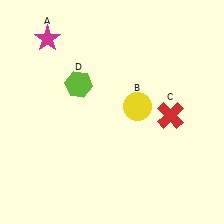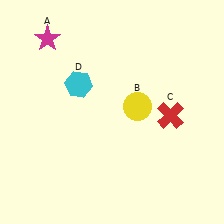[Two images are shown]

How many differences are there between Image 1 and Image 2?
There is 1 difference between the two images.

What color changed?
The hexagon (D) changed from lime in Image 1 to cyan in Image 2.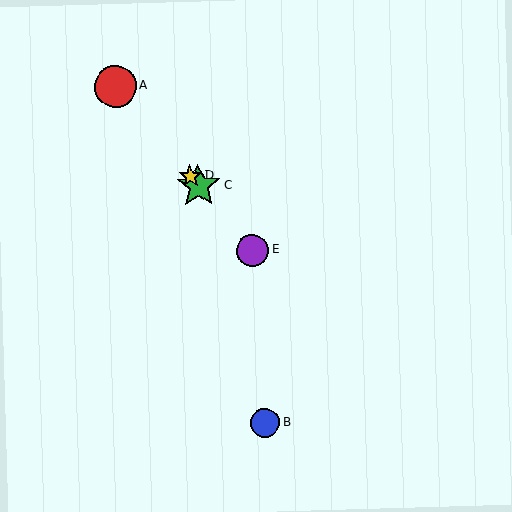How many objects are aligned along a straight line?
4 objects (A, C, D, E) are aligned along a straight line.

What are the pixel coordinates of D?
Object D is at (191, 176).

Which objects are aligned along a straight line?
Objects A, C, D, E are aligned along a straight line.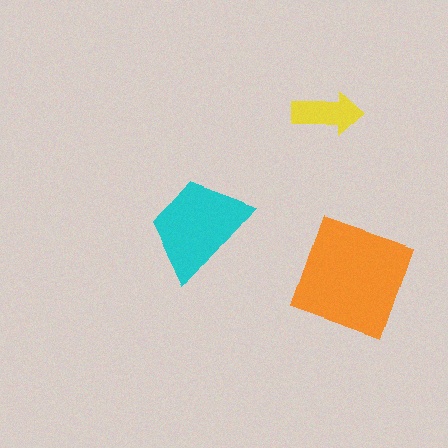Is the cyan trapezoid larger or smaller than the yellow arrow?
Larger.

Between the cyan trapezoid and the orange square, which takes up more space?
The orange square.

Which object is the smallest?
The yellow arrow.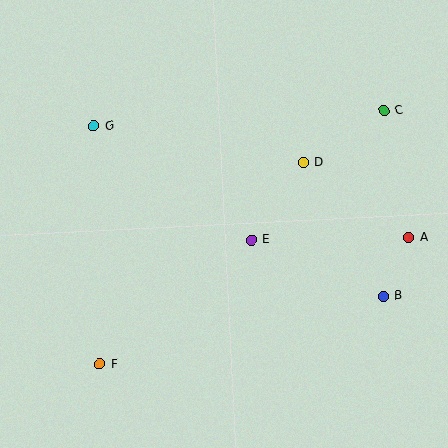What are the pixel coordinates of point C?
Point C is at (384, 111).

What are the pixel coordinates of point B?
Point B is at (383, 297).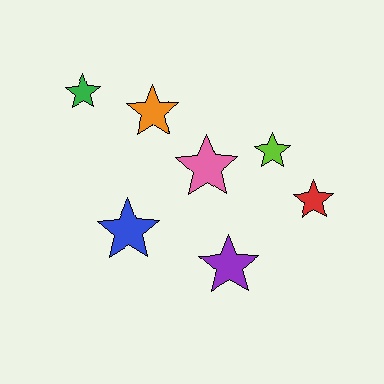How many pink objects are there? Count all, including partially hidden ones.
There is 1 pink object.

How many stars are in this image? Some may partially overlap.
There are 7 stars.